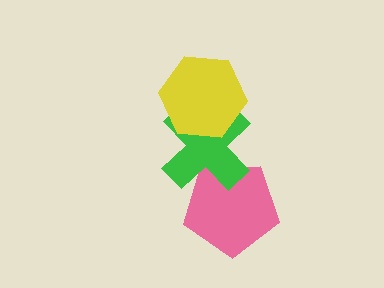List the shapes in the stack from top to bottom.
From top to bottom: the yellow hexagon, the green cross, the pink pentagon.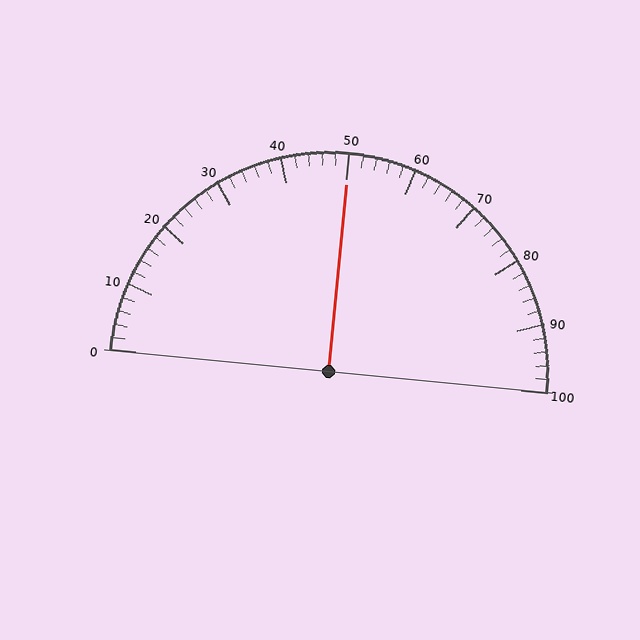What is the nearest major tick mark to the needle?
The nearest major tick mark is 50.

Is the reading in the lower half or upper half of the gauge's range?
The reading is in the upper half of the range (0 to 100).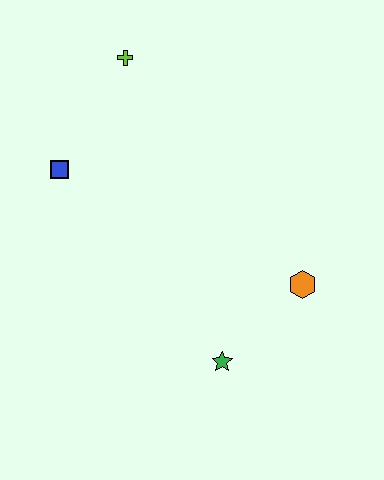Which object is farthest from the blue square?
The orange hexagon is farthest from the blue square.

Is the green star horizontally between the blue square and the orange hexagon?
Yes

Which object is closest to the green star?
The orange hexagon is closest to the green star.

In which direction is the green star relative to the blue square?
The green star is below the blue square.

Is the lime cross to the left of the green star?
Yes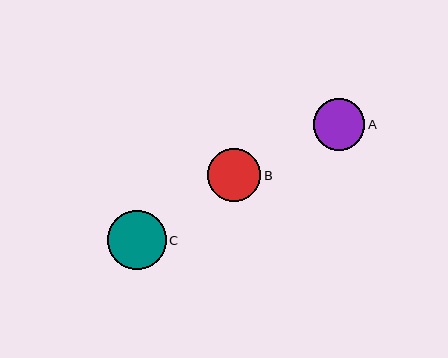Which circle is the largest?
Circle C is the largest with a size of approximately 59 pixels.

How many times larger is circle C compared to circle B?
Circle C is approximately 1.1 times the size of circle B.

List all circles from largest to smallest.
From largest to smallest: C, B, A.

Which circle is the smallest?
Circle A is the smallest with a size of approximately 51 pixels.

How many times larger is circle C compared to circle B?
Circle C is approximately 1.1 times the size of circle B.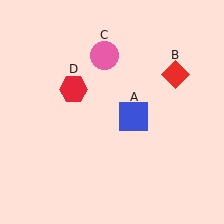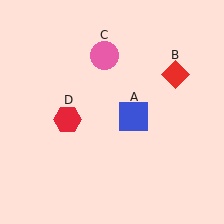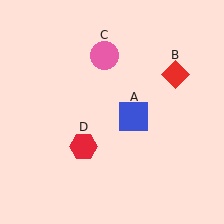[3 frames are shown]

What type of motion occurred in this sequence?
The red hexagon (object D) rotated counterclockwise around the center of the scene.